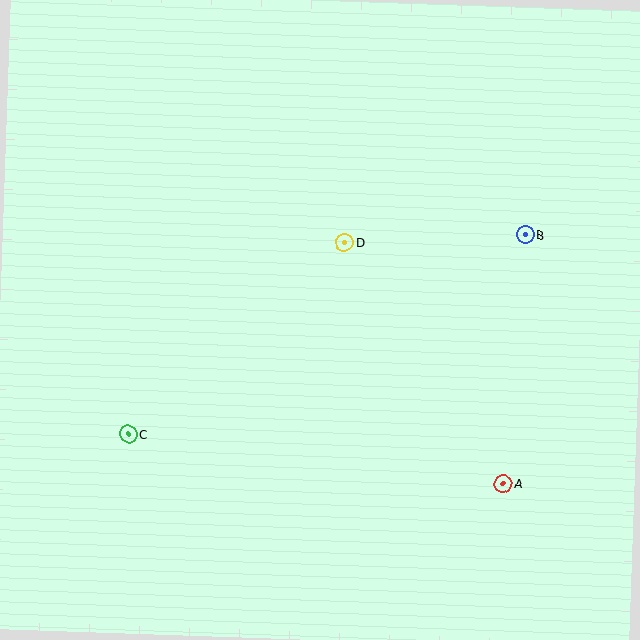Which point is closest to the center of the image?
Point D at (344, 243) is closest to the center.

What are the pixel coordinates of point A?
Point A is at (503, 484).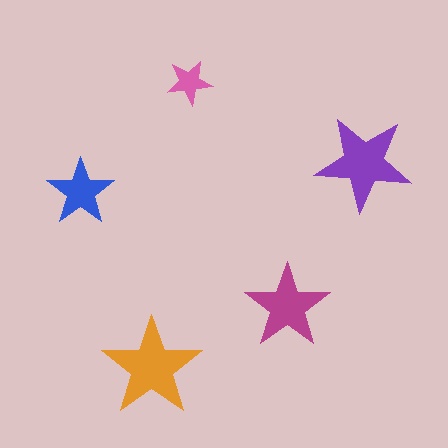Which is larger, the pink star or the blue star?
The blue one.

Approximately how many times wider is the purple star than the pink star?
About 2 times wider.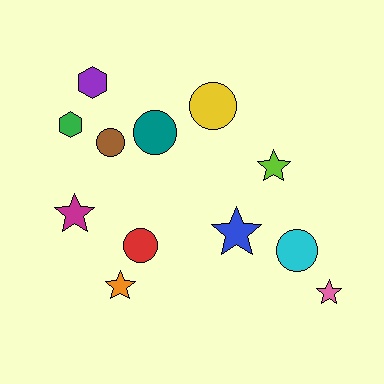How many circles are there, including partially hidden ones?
There are 5 circles.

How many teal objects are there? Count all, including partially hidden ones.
There is 1 teal object.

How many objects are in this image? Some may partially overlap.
There are 12 objects.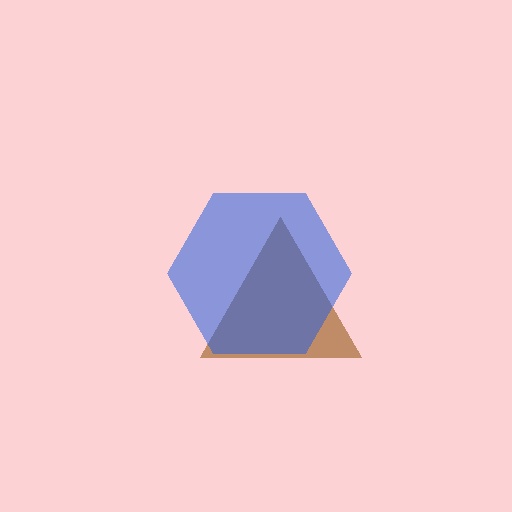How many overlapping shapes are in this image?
There are 2 overlapping shapes in the image.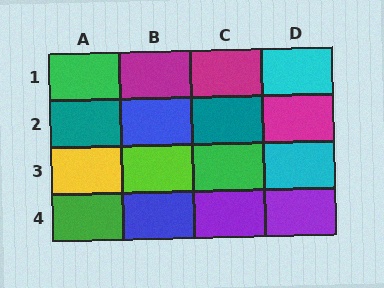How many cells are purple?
2 cells are purple.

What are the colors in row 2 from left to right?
Teal, blue, teal, magenta.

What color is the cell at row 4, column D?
Purple.